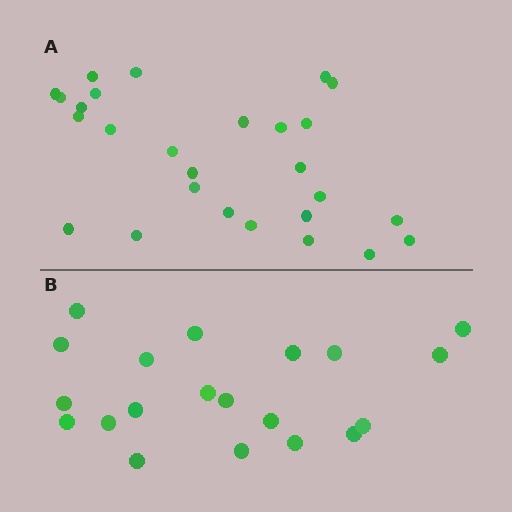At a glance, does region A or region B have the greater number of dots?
Region A (the top region) has more dots.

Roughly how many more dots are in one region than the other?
Region A has roughly 8 or so more dots than region B.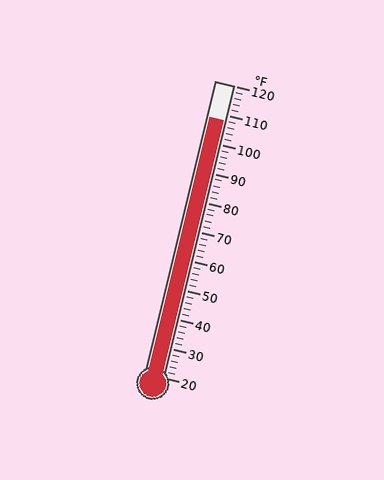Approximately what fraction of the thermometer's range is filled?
The thermometer is filled to approximately 90% of its range.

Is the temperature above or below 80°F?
The temperature is above 80°F.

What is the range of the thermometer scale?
The thermometer scale ranges from 20°F to 120°F.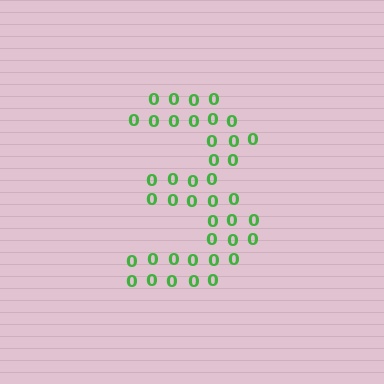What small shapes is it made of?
It is made of small digit 0's.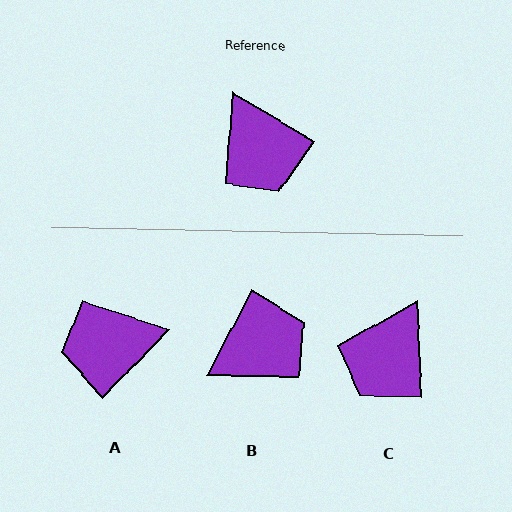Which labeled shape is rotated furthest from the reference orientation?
A, about 103 degrees away.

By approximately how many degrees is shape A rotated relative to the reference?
Approximately 103 degrees clockwise.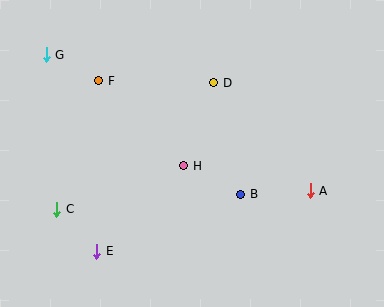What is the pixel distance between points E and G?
The distance between E and G is 203 pixels.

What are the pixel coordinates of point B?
Point B is at (241, 194).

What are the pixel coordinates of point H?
Point H is at (184, 166).